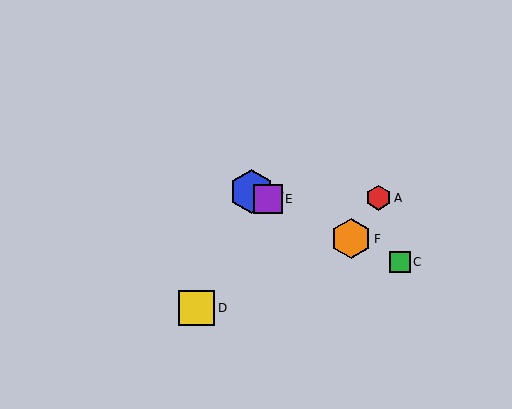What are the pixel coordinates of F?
Object F is at (351, 239).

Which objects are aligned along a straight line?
Objects B, C, E, F are aligned along a straight line.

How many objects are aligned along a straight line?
4 objects (B, C, E, F) are aligned along a straight line.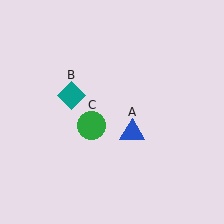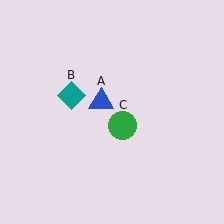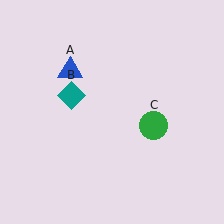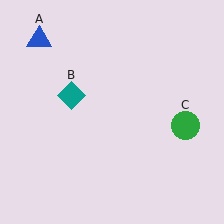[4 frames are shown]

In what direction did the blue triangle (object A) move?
The blue triangle (object A) moved up and to the left.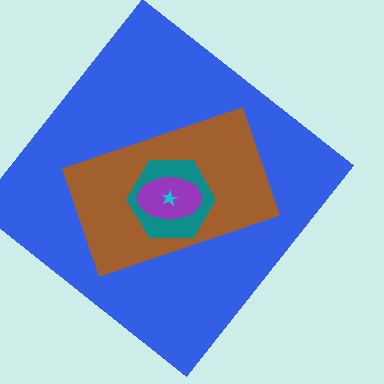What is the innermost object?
The cyan star.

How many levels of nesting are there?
5.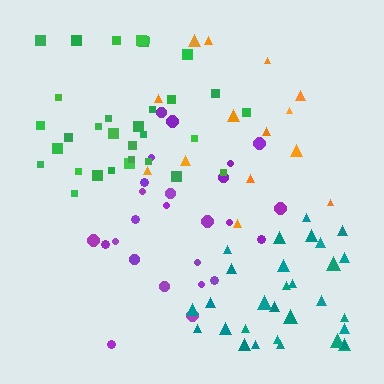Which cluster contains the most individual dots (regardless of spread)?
Green (32).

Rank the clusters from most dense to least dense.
teal, green, purple, orange.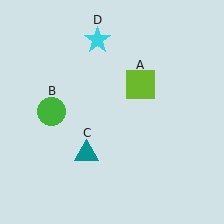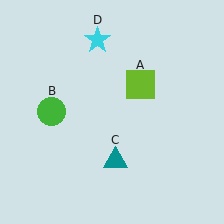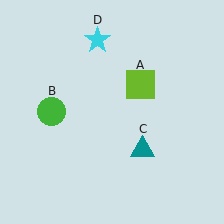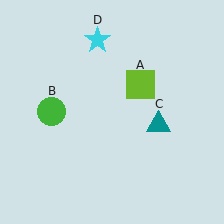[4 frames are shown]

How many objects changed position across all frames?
1 object changed position: teal triangle (object C).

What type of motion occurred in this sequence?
The teal triangle (object C) rotated counterclockwise around the center of the scene.